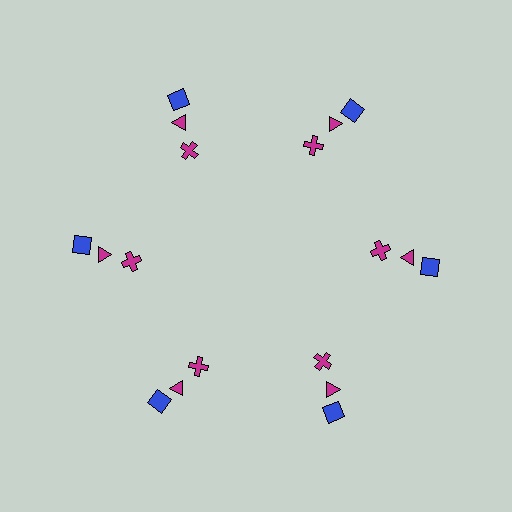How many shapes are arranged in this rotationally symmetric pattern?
There are 18 shapes, arranged in 6 groups of 3.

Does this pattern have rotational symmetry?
Yes, this pattern has 6-fold rotational symmetry. It looks the same after rotating 60 degrees around the center.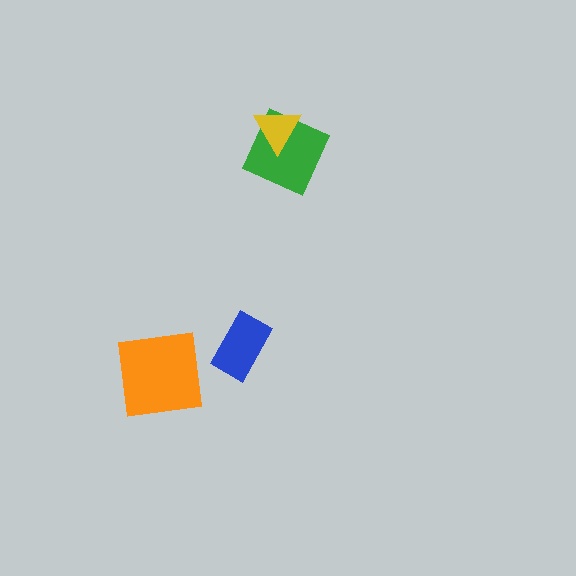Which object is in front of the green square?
The yellow triangle is in front of the green square.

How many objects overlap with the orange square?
0 objects overlap with the orange square.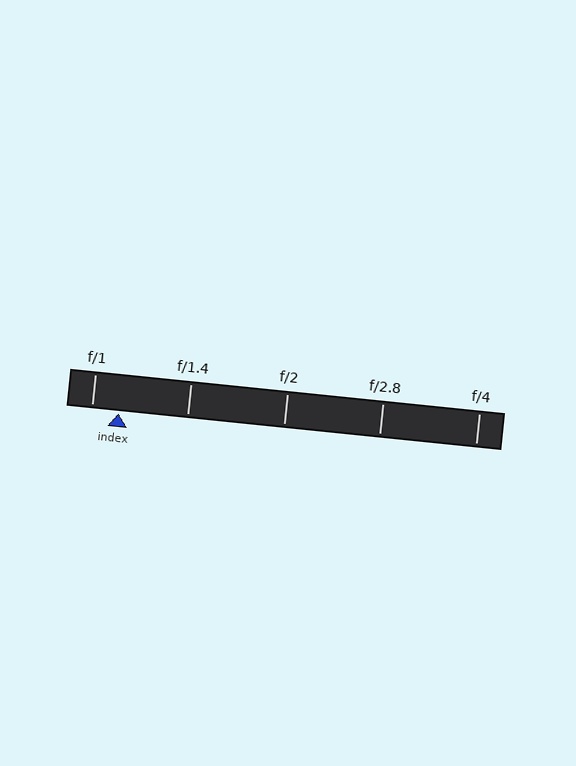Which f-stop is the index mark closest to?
The index mark is closest to f/1.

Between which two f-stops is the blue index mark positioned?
The index mark is between f/1 and f/1.4.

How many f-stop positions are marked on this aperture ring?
There are 5 f-stop positions marked.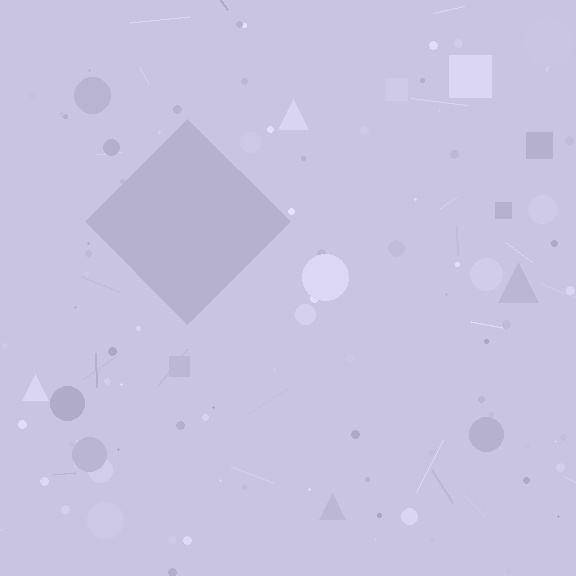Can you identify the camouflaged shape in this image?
The camouflaged shape is a diamond.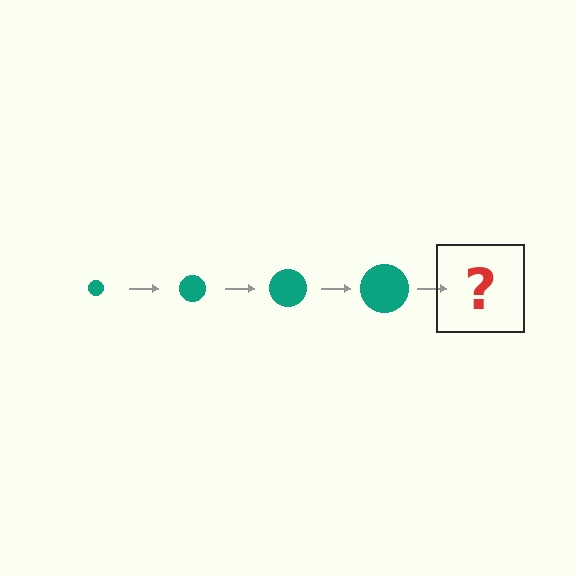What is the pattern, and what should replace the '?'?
The pattern is that the circle gets progressively larger each step. The '?' should be a teal circle, larger than the previous one.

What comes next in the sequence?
The next element should be a teal circle, larger than the previous one.